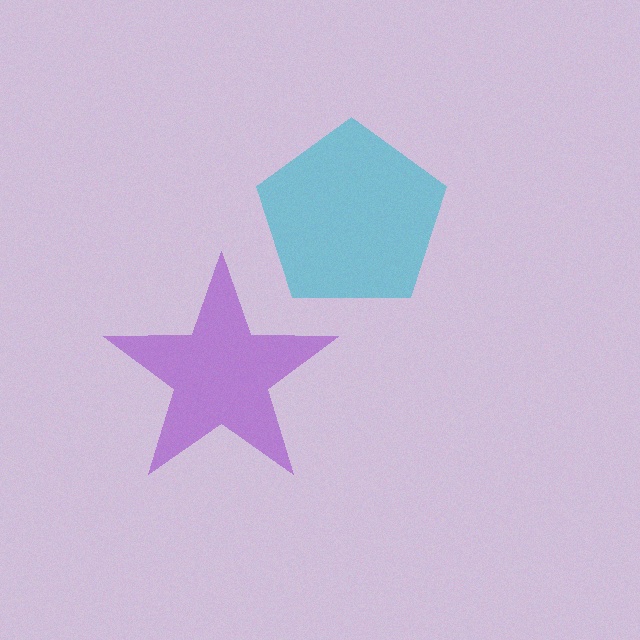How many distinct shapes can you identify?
There are 2 distinct shapes: a cyan pentagon, a purple star.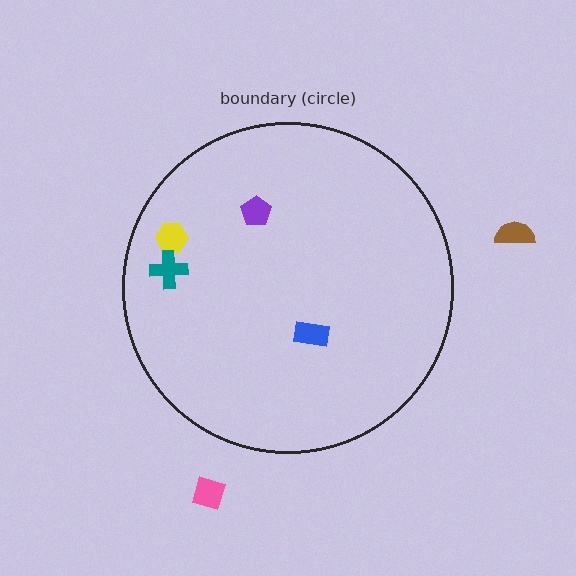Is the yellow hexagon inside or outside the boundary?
Inside.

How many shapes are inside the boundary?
4 inside, 2 outside.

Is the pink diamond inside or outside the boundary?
Outside.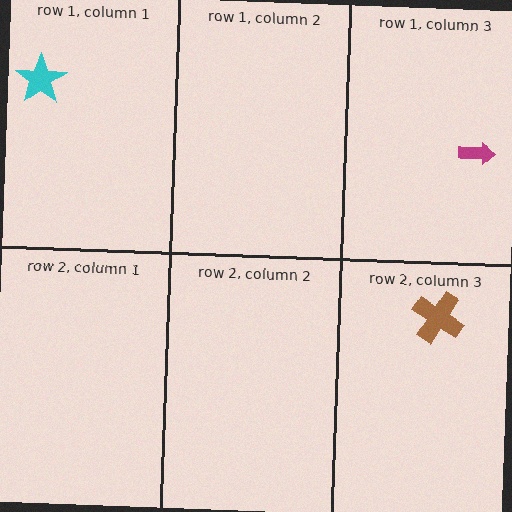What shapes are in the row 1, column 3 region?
The magenta arrow.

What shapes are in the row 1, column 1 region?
The cyan star.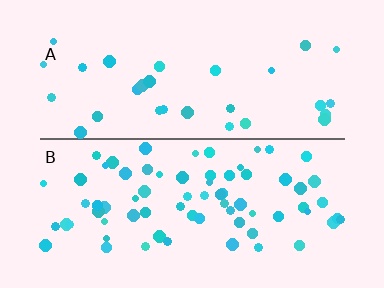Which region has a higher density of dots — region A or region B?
B (the bottom).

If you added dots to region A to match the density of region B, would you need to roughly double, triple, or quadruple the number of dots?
Approximately double.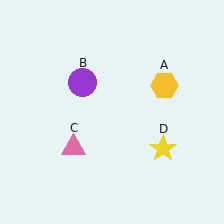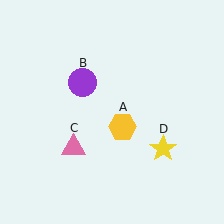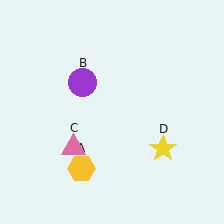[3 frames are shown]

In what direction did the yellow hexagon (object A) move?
The yellow hexagon (object A) moved down and to the left.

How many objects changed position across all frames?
1 object changed position: yellow hexagon (object A).